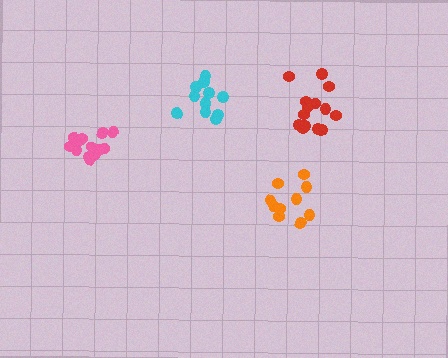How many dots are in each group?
Group 1: 10 dots, Group 2: 12 dots, Group 3: 14 dots, Group 4: 14 dots (50 total).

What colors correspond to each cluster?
The clusters are colored: orange, cyan, red, pink.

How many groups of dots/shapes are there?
There are 4 groups.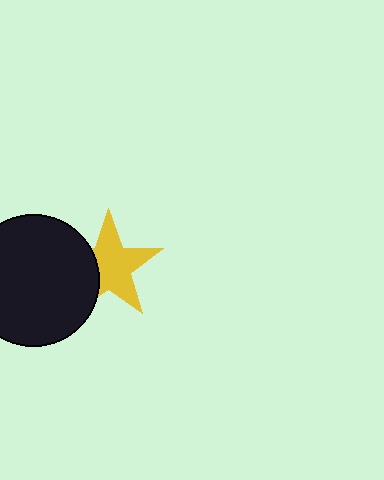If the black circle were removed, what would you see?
You would see the complete yellow star.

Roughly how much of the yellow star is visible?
Most of it is visible (roughly 69%).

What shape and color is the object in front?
The object in front is a black circle.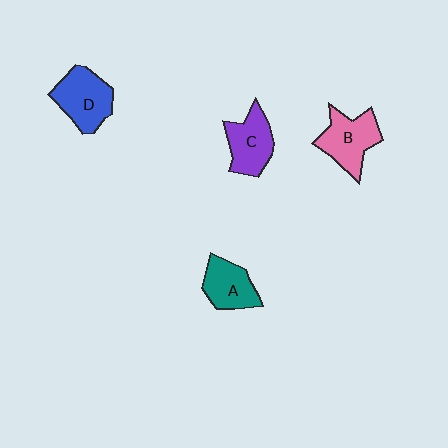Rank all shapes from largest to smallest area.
From largest to smallest: D (blue), B (pink), C (purple), A (teal).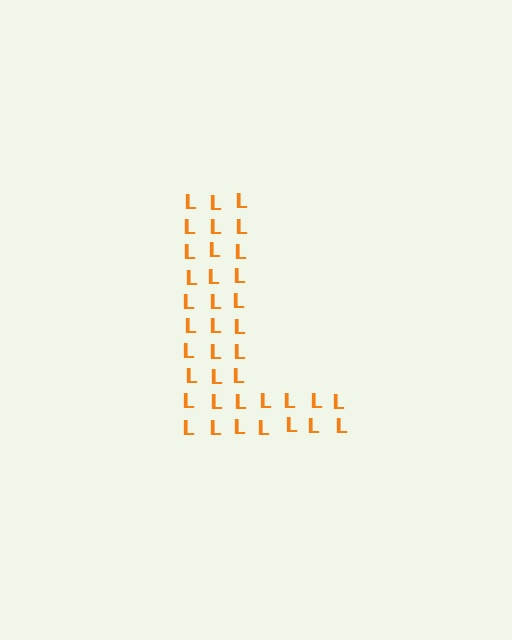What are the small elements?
The small elements are letter L's.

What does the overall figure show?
The overall figure shows the letter L.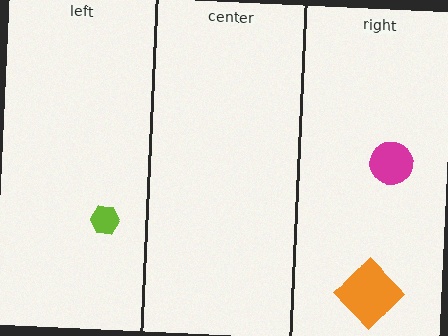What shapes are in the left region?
The lime hexagon.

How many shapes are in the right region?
2.